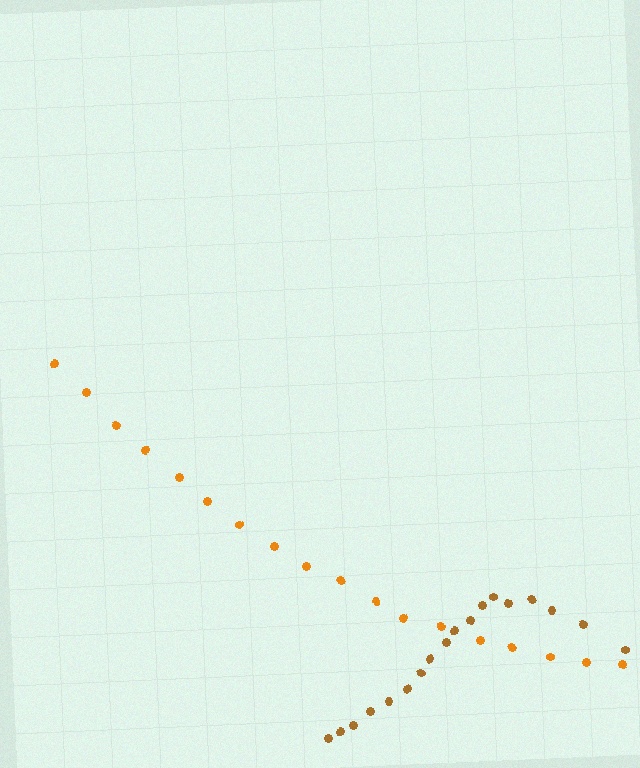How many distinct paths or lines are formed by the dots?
There are 2 distinct paths.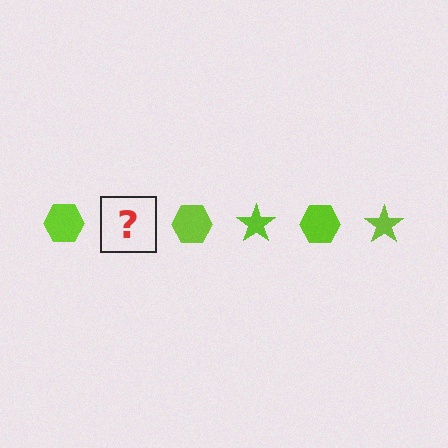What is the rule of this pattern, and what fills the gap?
The rule is that the pattern cycles through hexagon, star shapes in lime. The gap should be filled with a lime star.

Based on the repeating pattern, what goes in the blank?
The blank should be a lime star.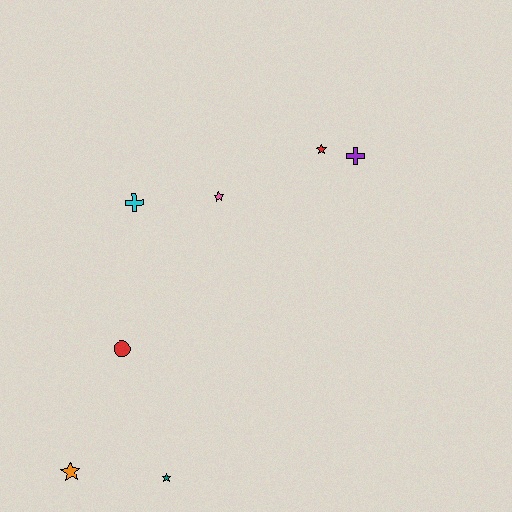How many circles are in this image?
There is 1 circle.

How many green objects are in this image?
There are no green objects.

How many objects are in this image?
There are 7 objects.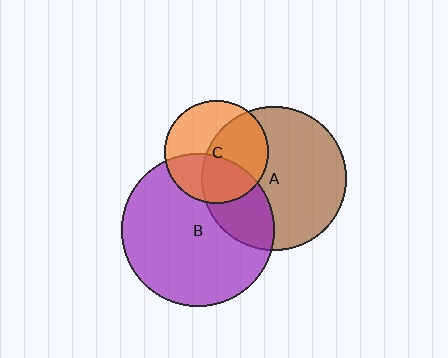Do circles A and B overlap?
Yes.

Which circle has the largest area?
Circle B (purple).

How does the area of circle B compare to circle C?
Approximately 2.2 times.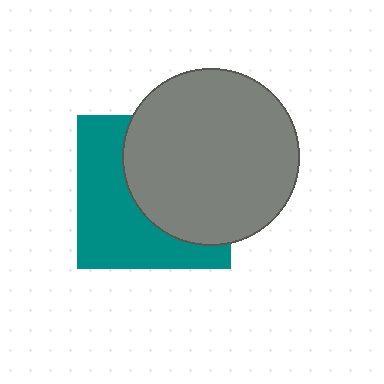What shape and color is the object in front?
The object in front is a gray circle.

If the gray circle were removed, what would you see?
You would see the complete teal square.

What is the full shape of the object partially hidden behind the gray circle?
The partially hidden object is a teal square.